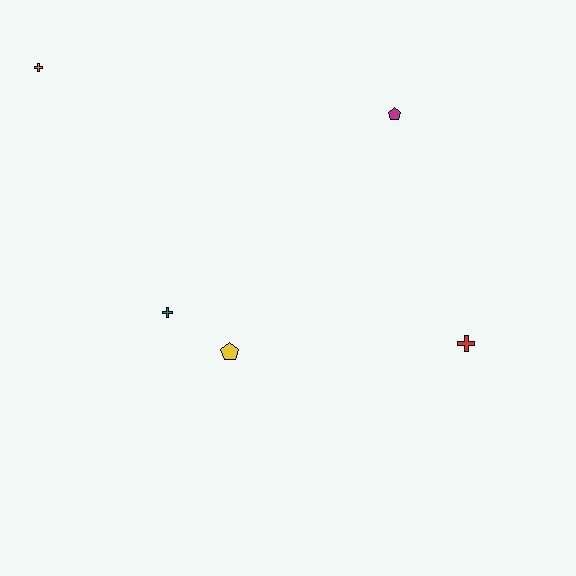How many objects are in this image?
There are 5 objects.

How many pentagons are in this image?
There are 2 pentagons.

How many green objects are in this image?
There are no green objects.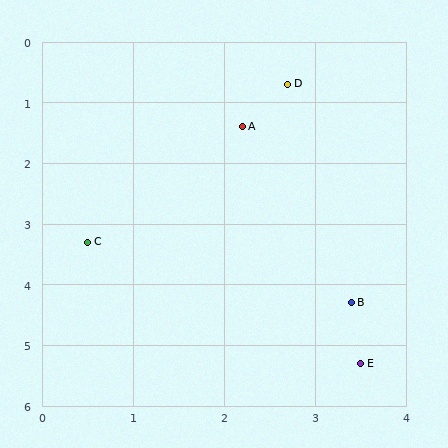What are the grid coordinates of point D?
Point D is at approximately (2.7, 0.7).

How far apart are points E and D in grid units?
Points E and D are about 4.7 grid units apart.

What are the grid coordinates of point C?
Point C is at approximately (0.5, 3.3).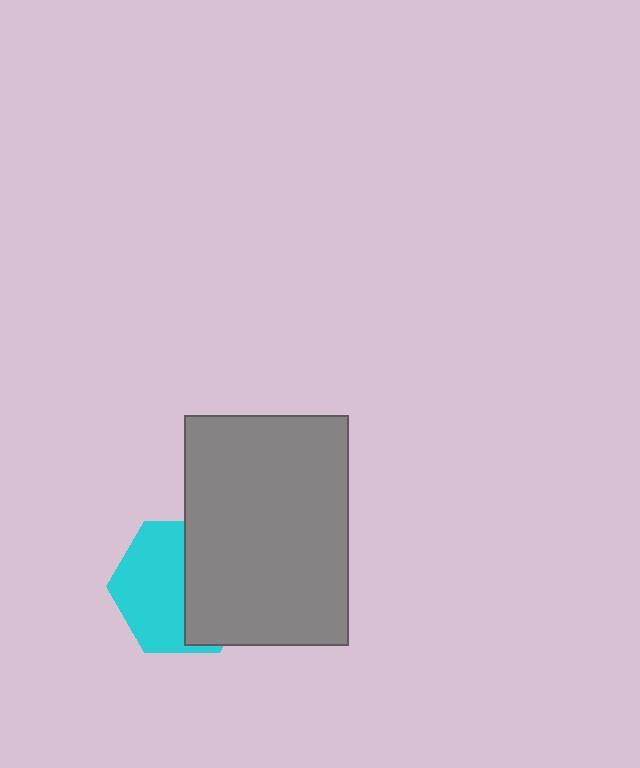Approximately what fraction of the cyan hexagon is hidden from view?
Roughly 47% of the cyan hexagon is hidden behind the gray rectangle.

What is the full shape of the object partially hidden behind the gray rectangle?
The partially hidden object is a cyan hexagon.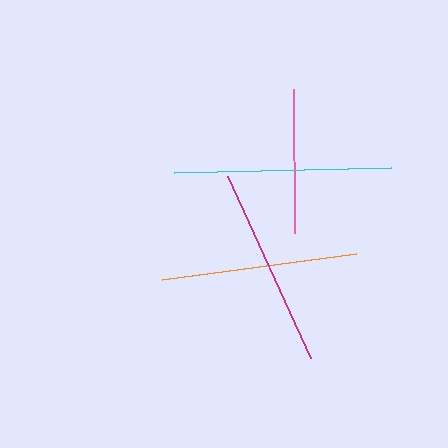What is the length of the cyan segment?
The cyan segment is approximately 216 pixels long.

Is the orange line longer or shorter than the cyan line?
The cyan line is longer than the orange line.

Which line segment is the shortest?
The pink line is the shortest at approximately 144 pixels.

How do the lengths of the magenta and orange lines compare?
The magenta and orange lines are approximately the same length.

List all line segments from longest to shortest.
From longest to shortest: cyan, magenta, orange, pink.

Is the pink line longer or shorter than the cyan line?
The cyan line is longer than the pink line.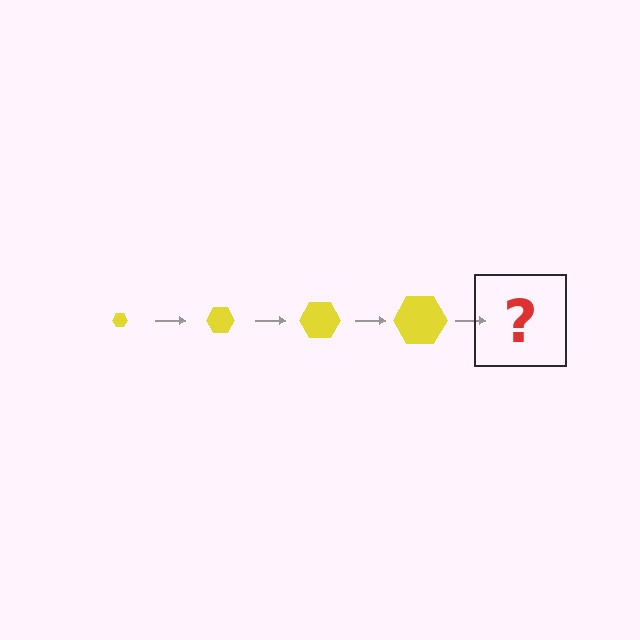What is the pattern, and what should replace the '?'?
The pattern is that the hexagon gets progressively larger each step. The '?' should be a yellow hexagon, larger than the previous one.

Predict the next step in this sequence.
The next step is a yellow hexagon, larger than the previous one.